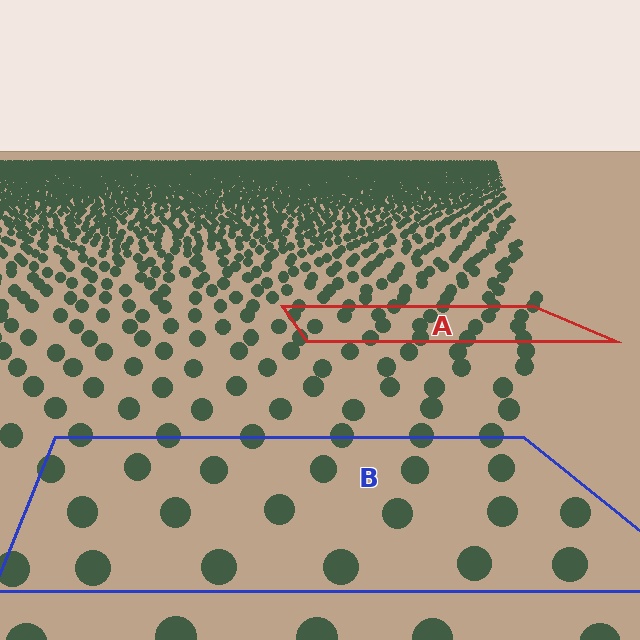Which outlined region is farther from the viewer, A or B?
Region A is farther from the viewer — the texture elements inside it appear smaller and more densely packed.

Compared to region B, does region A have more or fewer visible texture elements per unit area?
Region A has more texture elements per unit area — they are packed more densely because it is farther away.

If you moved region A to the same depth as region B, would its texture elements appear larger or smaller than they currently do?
They would appear larger. At a closer depth, the same texture elements are projected at a bigger on-screen size.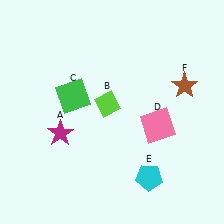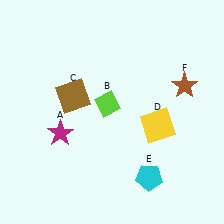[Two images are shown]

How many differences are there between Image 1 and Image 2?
There are 2 differences between the two images.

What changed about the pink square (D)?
In Image 1, D is pink. In Image 2, it changed to yellow.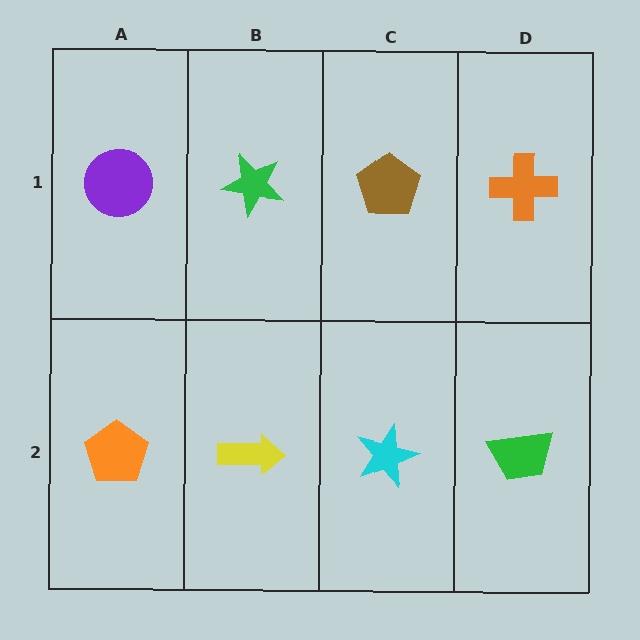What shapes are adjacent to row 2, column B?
A green star (row 1, column B), an orange pentagon (row 2, column A), a cyan star (row 2, column C).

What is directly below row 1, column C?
A cyan star.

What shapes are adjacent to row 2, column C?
A brown pentagon (row 1, column C), a yellow arrow (row 2, column B), a green trapezoid (row 2, column D).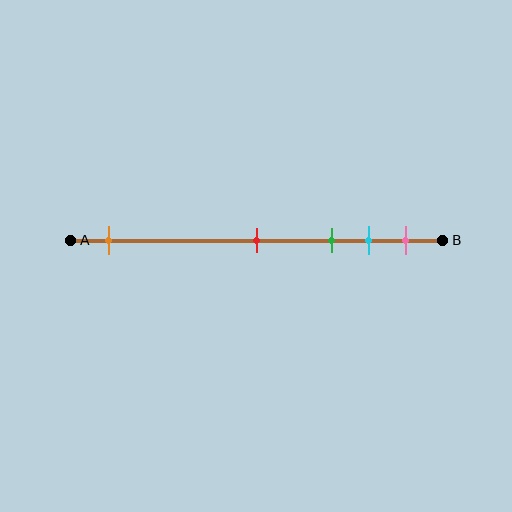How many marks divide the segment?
There are 5 marks dividing the segment.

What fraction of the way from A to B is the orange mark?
The orange mark is approximately 10% (0.1) of the way from A to B.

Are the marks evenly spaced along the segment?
No, the marks are not evenly spaced.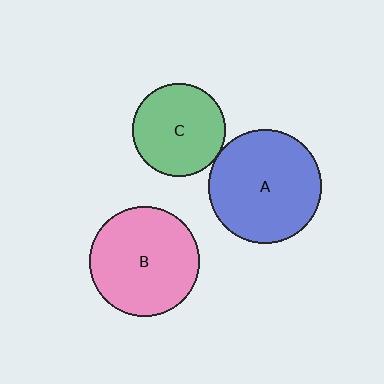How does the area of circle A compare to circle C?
Approximately 1.5 times.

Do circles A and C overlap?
Yes.